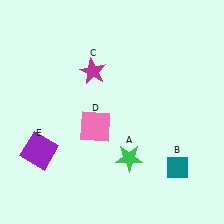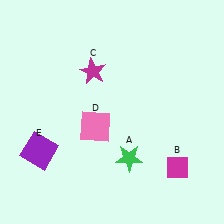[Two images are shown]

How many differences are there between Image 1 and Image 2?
There is 1 difference between the two images.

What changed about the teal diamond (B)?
In Image 1, B is teal. In Image 2, it changed to magenta.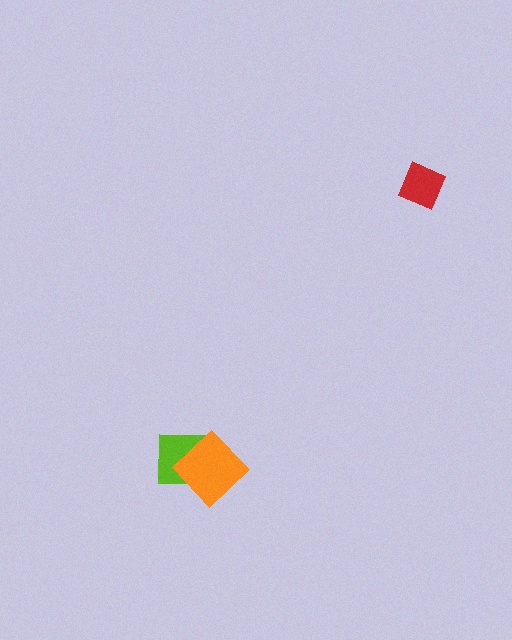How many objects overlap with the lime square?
1 object overlaps with the lime square.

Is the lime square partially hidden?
Yes, it is partially covered by another shape.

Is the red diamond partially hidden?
No, no other shape covers it.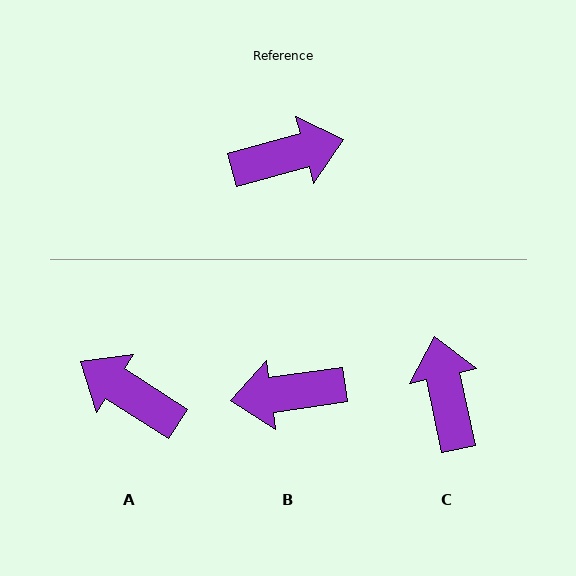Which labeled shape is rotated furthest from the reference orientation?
B, about 173 degrees away.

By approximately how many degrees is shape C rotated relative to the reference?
Approximately 87 degrees counter-clockwise.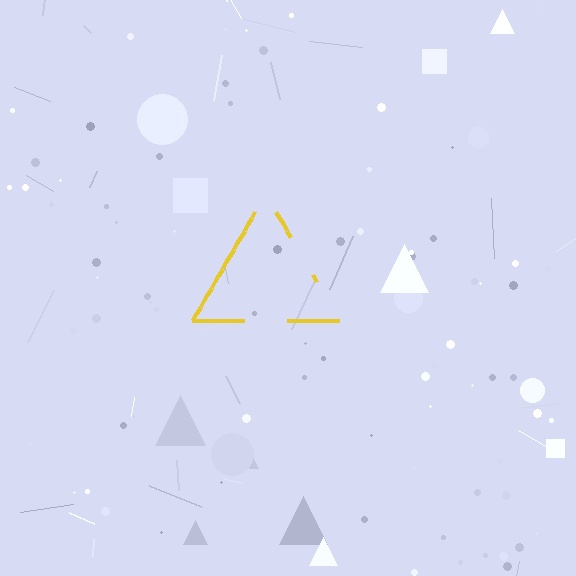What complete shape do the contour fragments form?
The contour fragments form a triangle.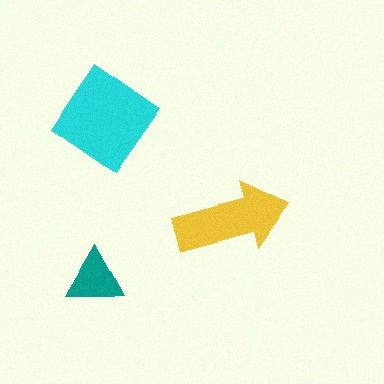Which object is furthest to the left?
The teal triangle is leftmost.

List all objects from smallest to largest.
The teal triangle, the yellow arrow, the cyan diamond.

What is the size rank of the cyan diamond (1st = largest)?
1st.